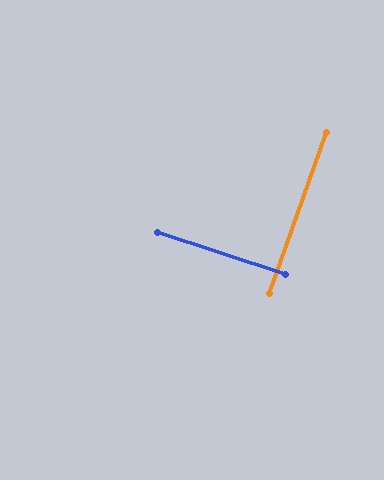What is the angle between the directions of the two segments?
Approximately 88 degrees.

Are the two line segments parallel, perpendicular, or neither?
Perpendicular — they meet at approximately 88°.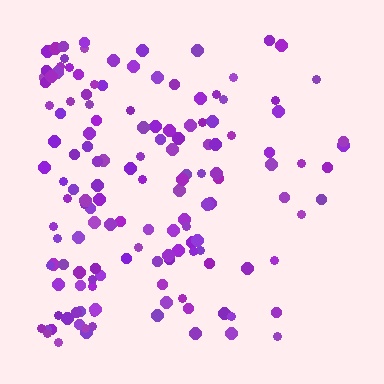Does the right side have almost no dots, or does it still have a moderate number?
Still a moderate number, just noticeably fewer than the left.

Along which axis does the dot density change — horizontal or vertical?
Horizontal.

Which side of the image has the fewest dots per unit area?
The right.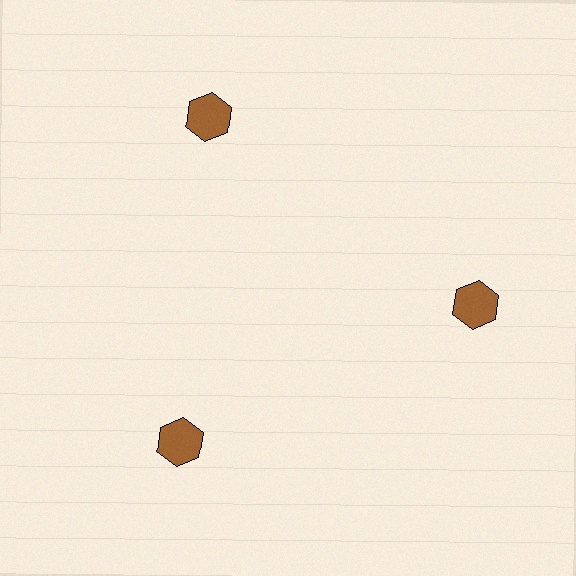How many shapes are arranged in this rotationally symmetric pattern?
There are 3 shapes, arranged in 3 groups of 1.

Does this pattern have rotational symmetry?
Yes, this pattern has 3-fold rotational symmetry. It looks the same after rotating 120 degrees around the center.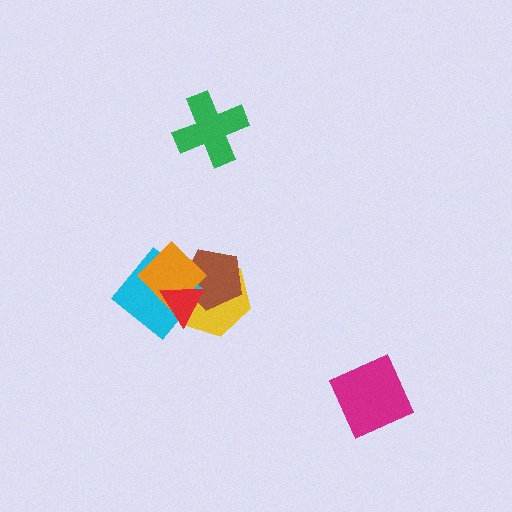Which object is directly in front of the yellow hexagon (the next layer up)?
The brown pentagon is directly in front of the yellow hexagon.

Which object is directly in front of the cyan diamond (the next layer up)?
The orange diamond is directly in front of the cyan diamond.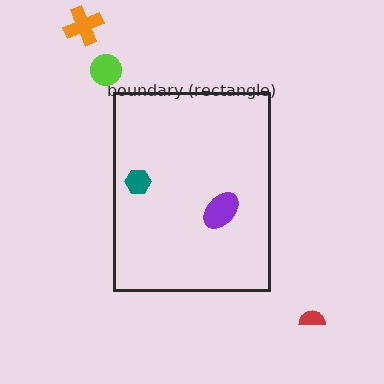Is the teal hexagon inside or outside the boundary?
Inside.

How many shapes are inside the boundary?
2 inside, 3 outside.